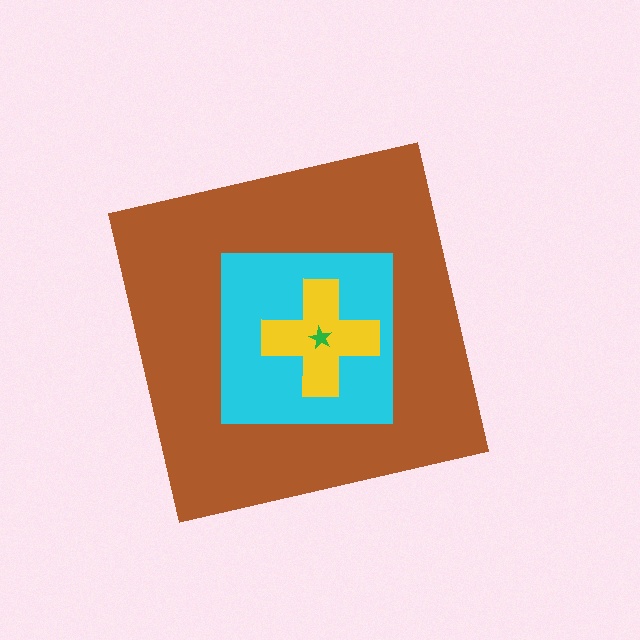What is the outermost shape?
The brown square.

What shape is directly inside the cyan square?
The yellow cross.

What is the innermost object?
The green star.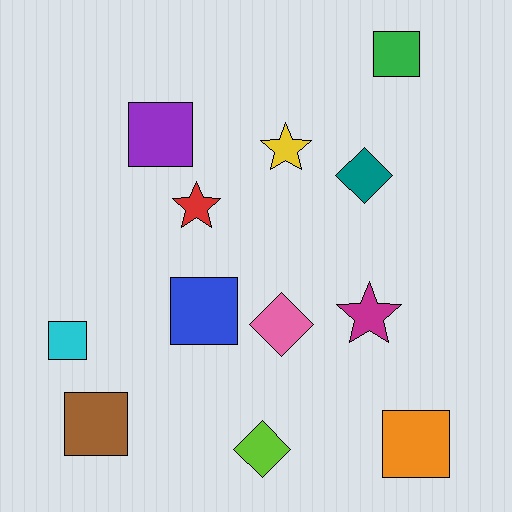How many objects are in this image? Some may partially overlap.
There are 12 objects.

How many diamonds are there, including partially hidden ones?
There are 3 diamonds.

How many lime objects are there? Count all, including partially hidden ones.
There is 1 lime object.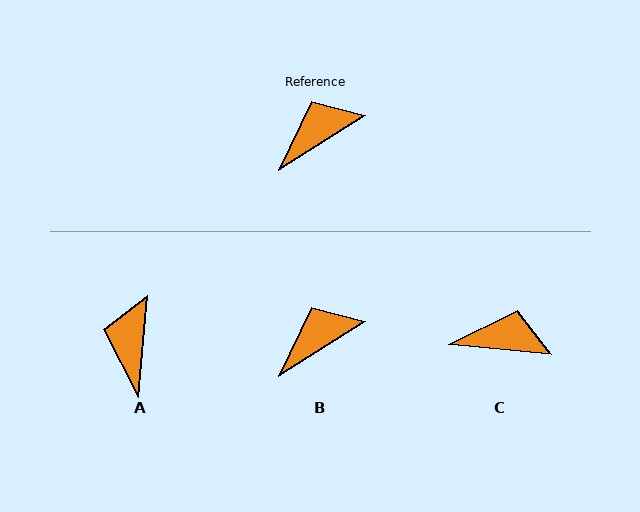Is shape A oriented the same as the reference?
No, it is off by about 53 degrees.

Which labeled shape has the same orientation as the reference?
B.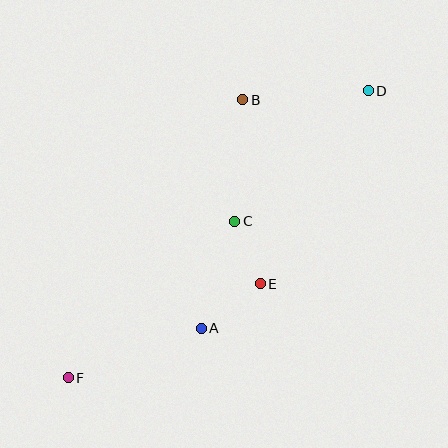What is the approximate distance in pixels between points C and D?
The distance between C and D is approximately 186 pixels.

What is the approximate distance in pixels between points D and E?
The distance between D and E is approximately 221 pixels.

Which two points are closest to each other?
Points C and E are closest to each other.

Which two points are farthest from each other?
Points D and F are farthest from each other.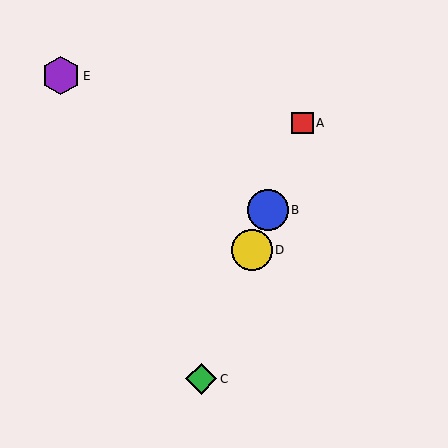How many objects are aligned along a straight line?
4 objects (A, B, C, D) are aligned along a straight line.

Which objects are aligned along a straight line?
Objects A, B, C, D are aligned along a straight line.